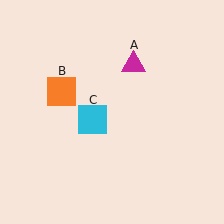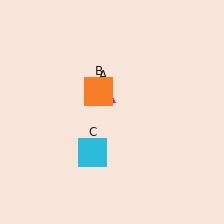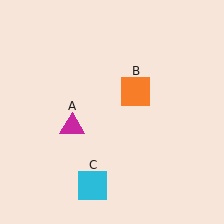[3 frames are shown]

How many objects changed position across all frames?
3 objects changed position: magenta triangle (object A), orange square (object B), cyan square (object C).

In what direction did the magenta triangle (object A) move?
The magenta triangle (object A) moved down and to the left.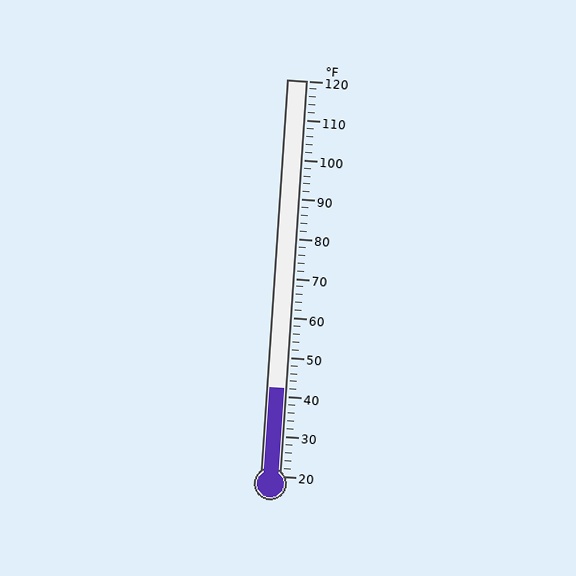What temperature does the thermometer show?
The thermometer shows approximately 42°F.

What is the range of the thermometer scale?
The thermometer scale ranges from 20°F to 120°F.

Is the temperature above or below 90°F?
The temperature is below 90°F.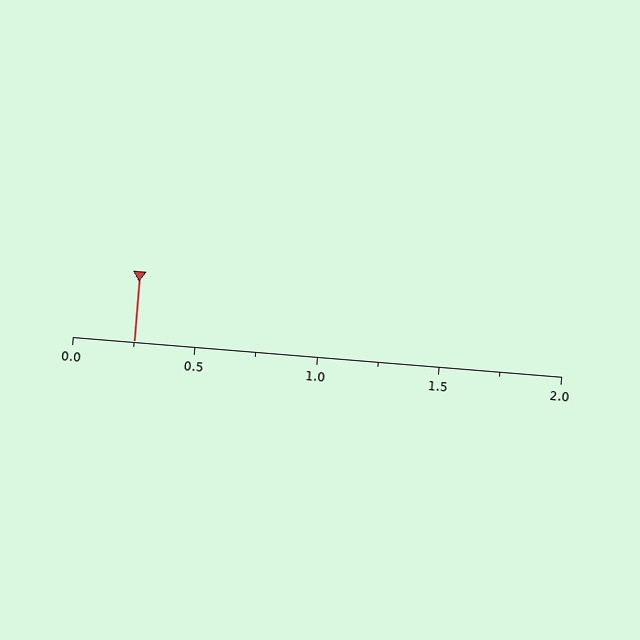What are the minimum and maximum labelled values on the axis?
The axis runs from 0.0 to 2.0.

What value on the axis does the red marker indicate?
The marker indicates approximately 0.25.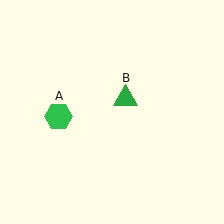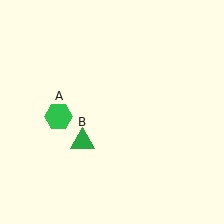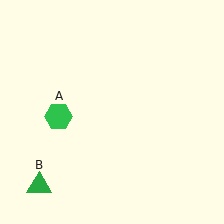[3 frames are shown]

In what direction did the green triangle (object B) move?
The green triangle (object B) moved down and to the left.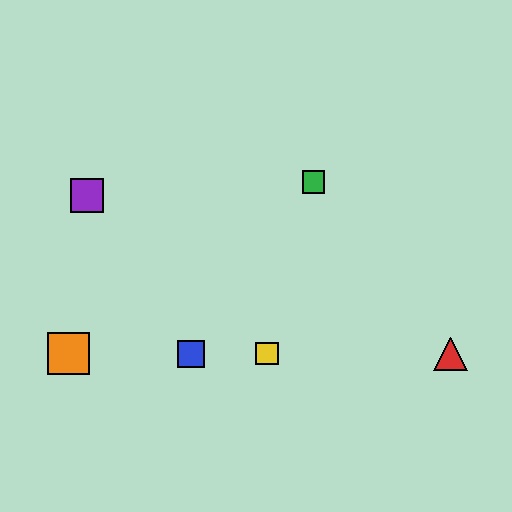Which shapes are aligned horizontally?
The red triangle, the blue square, the yellow square, the orange square are aligned horizontally.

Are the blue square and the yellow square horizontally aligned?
Yes, both are at y≈354.